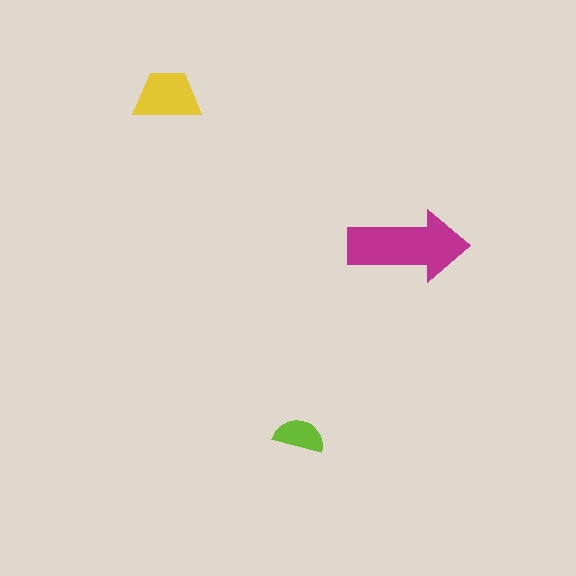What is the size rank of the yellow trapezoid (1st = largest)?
2nd.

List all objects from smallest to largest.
The lime semicircle, the yellow trapezoid, the magenta arrow.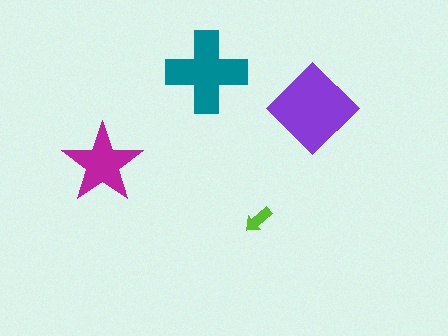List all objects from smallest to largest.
The lime arrow, the magenta star, the teal cross, the purple diamond.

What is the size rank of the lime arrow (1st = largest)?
4th.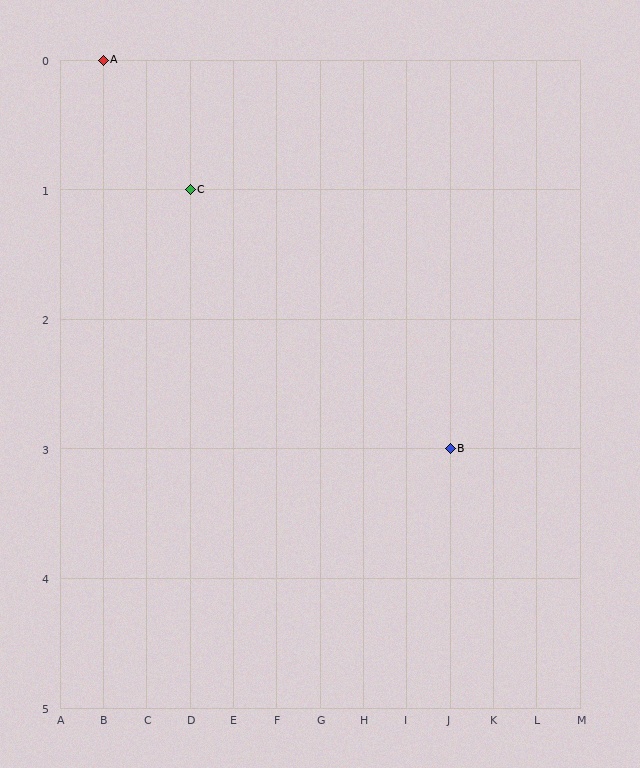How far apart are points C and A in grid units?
Points C and A are 2 columns and 1 row apart (about 2.2 grid units diagonally).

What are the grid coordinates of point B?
Point B is at grid coordinates (J, 3).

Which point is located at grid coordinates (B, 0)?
Point A is at (B, 0).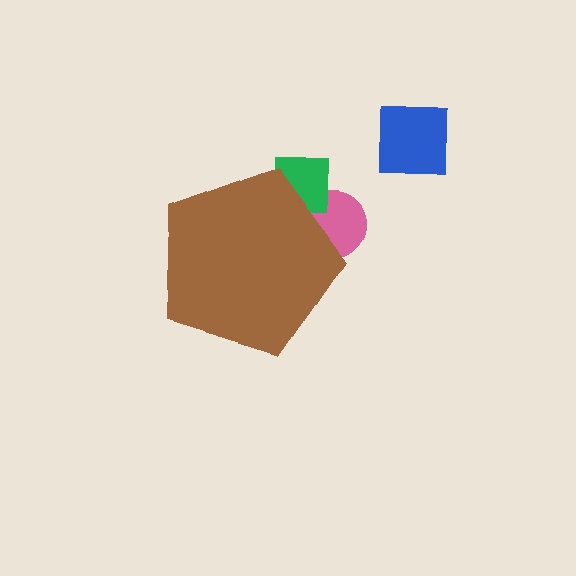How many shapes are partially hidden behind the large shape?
2 shapes are partially hidden.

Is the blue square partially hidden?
No, the blue square is fully visible.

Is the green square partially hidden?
Yes, the green square is partially hidden behind the brown pentagon.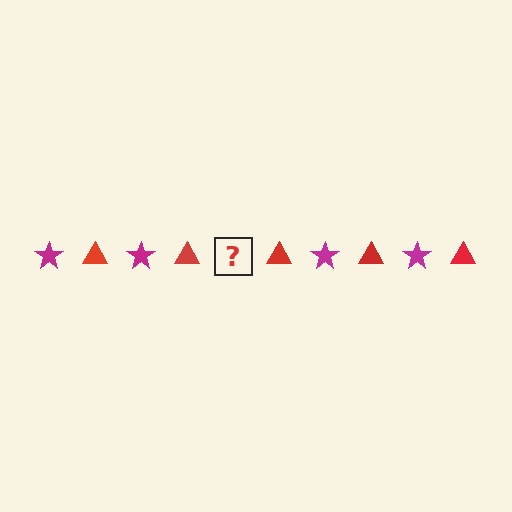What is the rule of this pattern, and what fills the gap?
The rule is that the pattern alternates between magenta star and red triangle. The gap should be filled with a magenta star.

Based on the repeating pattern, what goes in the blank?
The blank should be a magenta star.